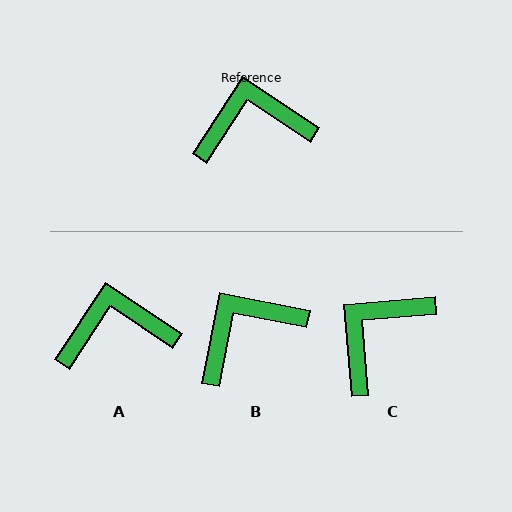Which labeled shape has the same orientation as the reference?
A.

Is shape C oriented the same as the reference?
No, it is off by about 38 degrees.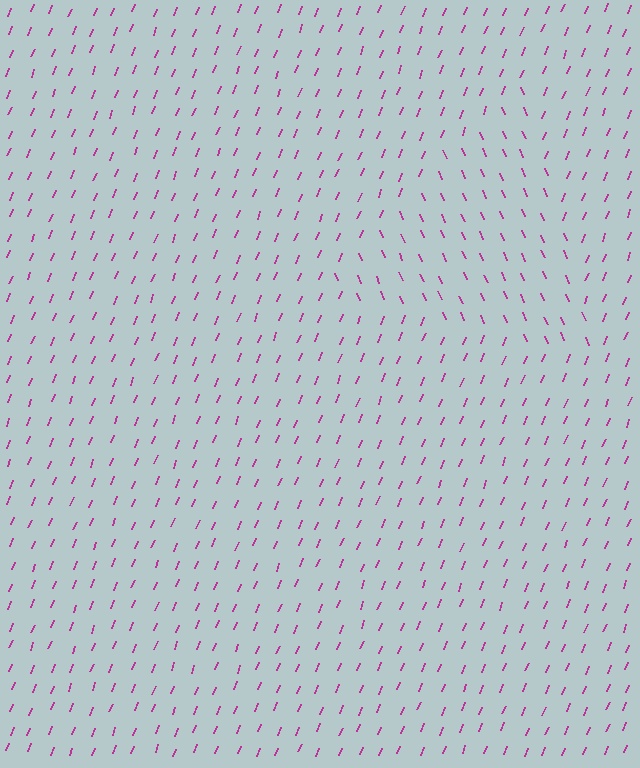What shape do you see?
I see a triangle.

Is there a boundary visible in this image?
Yes, there is a texture boundary formed by a change in line orientation.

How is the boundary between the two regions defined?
The boundary is defined purely by a change in line orientation (approximately 45 degrees difference). All lines are the same color and thickness.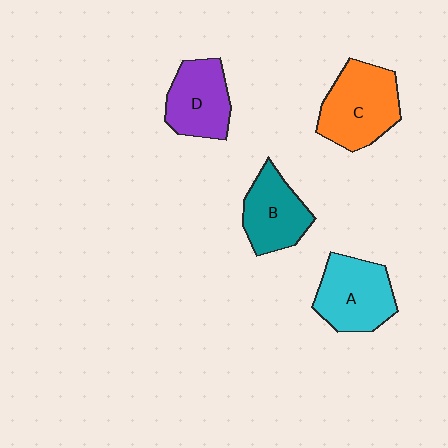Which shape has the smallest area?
Shape B (teal).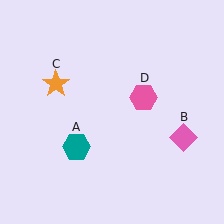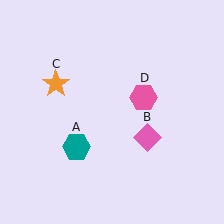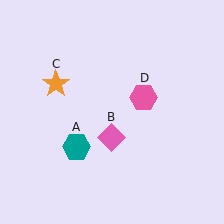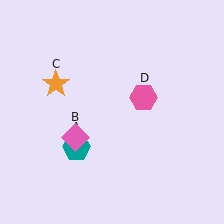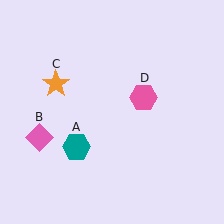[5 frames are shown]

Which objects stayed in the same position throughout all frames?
Teal hexagon (object A) and orange star (object C) and pink hexagon (object D) remained stationary.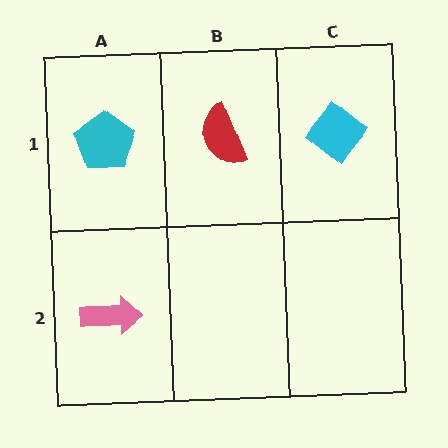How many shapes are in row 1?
3 shapes.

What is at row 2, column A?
A pink arrow.